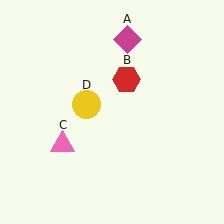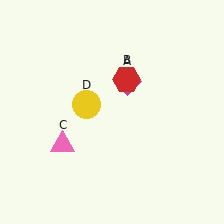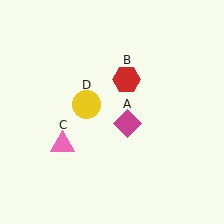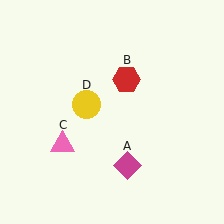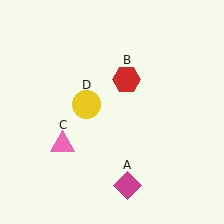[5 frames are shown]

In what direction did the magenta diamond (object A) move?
The magenta diamond (object A) moved down.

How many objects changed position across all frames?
1 object changed position: magenta diamond (object A).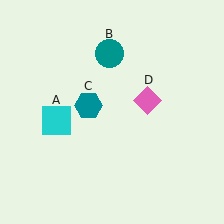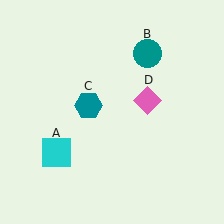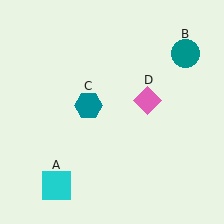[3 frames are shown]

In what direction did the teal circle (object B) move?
The teal circle (object B) moved right.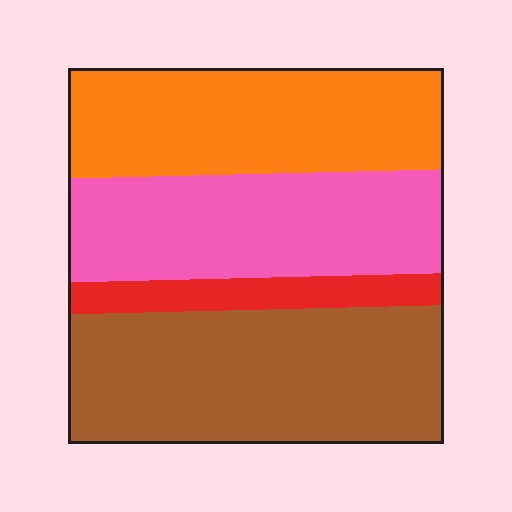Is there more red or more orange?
Orange.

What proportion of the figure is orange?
Orange takes up about one quarter (1/4) of the figure.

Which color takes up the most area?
Brown, at roughly 35%.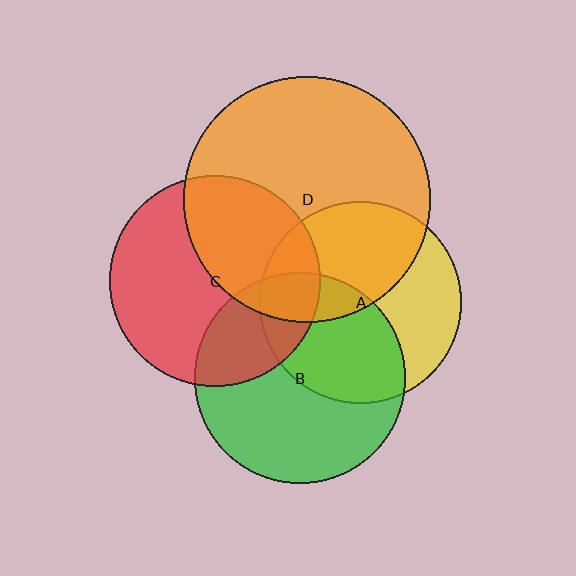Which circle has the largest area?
Circle D (orange).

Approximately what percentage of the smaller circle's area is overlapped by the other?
Approximately 20%.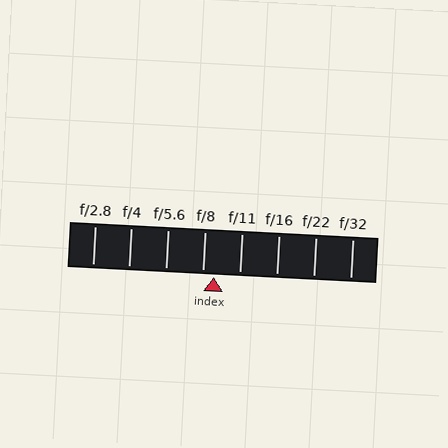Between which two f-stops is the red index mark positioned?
The index mark is between f/8 and f/11.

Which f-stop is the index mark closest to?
The index mark is closest to f/8.